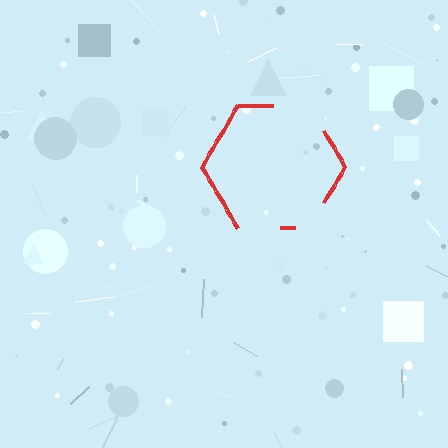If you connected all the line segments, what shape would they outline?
They would outline a hexagon.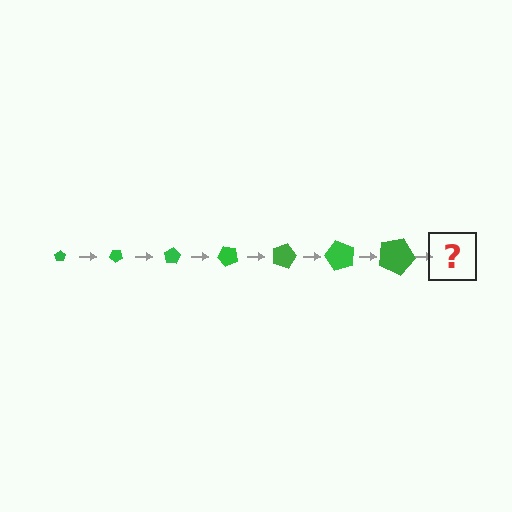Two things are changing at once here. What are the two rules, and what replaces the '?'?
The two rules are that the pentagon grows larger each step and it rotates 40 degrees each step. The '?' should be a pentagon, larger than the previous one and rotated 280 degrees from the start.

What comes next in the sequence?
The next element should be a pentagon, larger than the previous one and rotated 280 degrees from the start.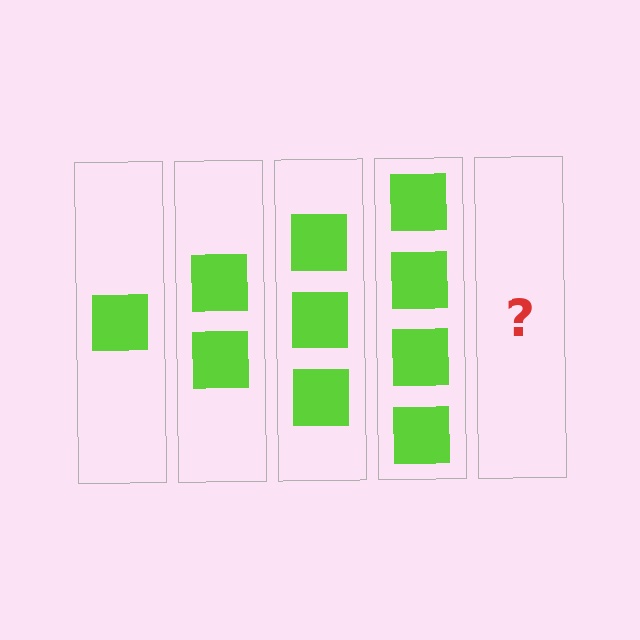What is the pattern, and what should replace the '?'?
The pattern is that each step adds one more square. The '?' should be 5 squares.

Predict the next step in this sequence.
The next step is 5 squares.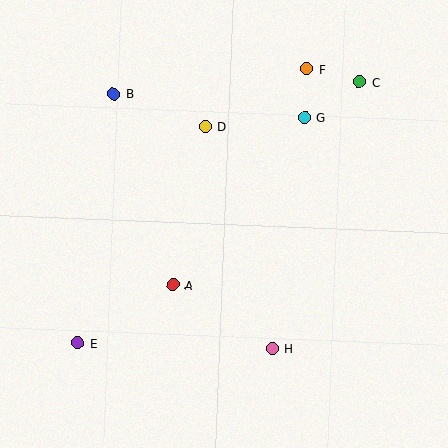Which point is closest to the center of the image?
Point A at (173, 285) is closest to the center.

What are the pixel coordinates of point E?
Point E is at (78, 343).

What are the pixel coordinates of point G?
Point G is at (305, 118).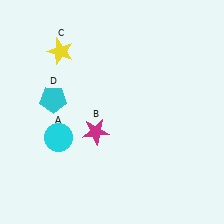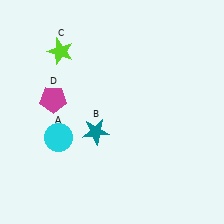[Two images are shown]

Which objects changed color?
B changed from magenta to teal. C changed from yellow to lime. D changed from cyan to magenta.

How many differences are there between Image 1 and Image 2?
There are 3 differences between the two images.